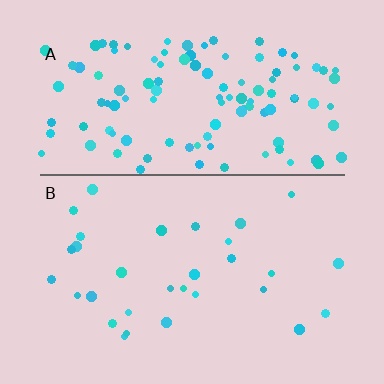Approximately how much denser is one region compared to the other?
Approximately 3.9× — region A over region B.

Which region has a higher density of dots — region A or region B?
A (the top).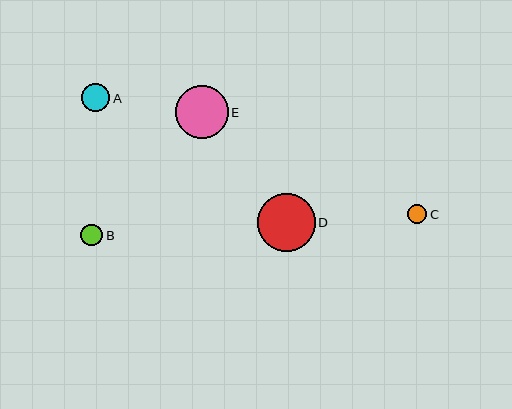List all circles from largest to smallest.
From largest to smallest: D, E, A, B, C.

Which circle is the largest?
Circle D is the largest with a size of approximately 58 pixels.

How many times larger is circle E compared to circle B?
Circle E is approximately 2.4 times the size of circle B.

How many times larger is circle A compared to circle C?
Circle A is approximately 1.5 times the size of circle C.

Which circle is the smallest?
Circle C is the smallest with a size of approximately 19 pixels.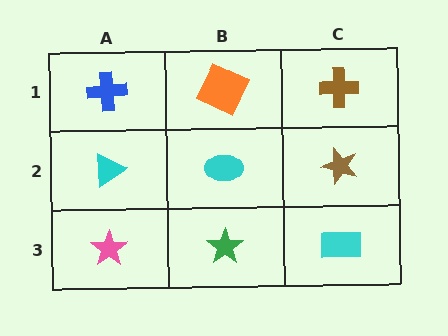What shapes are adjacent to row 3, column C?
A brown star (row 2, column C), a green star (row 3, column B).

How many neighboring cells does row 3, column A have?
2.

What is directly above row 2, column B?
An orange square.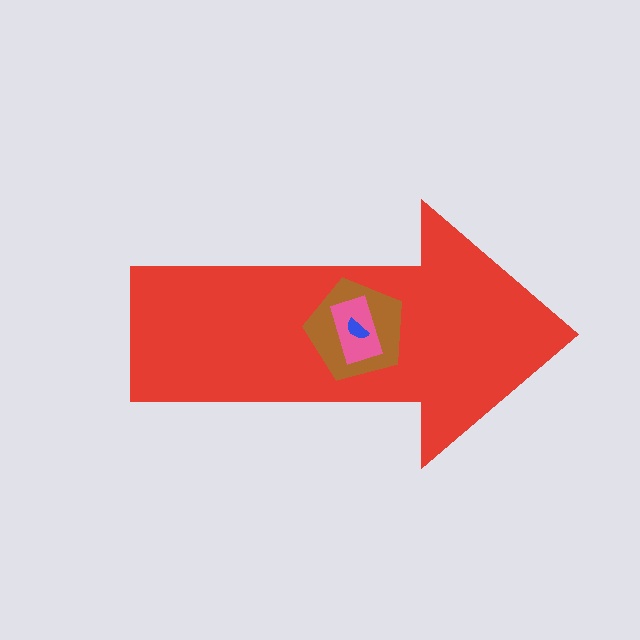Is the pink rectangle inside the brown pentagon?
Yes.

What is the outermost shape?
The red arrow.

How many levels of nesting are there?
4.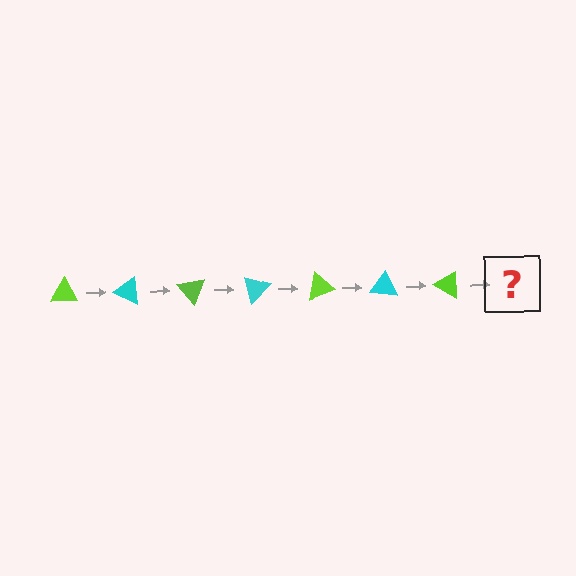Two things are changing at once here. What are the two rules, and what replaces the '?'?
The two rules are that it rotates 25 degrees each step and the color cycles through lime and cyan. The '?' should be a cyan triangle, rotated 175 degrees from the start.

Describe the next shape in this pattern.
It should be a cyan triangle, rotated 175 degrees from the start.